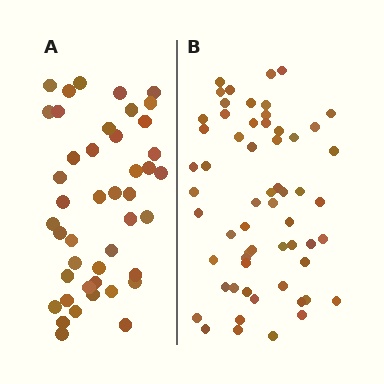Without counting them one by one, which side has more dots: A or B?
Region B (the right region) has more dots.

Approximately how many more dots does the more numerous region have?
Region B has approximately 15 more dots than region A.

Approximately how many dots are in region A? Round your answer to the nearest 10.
About 40 dots. (The exact count is 44, which rounds to 40.)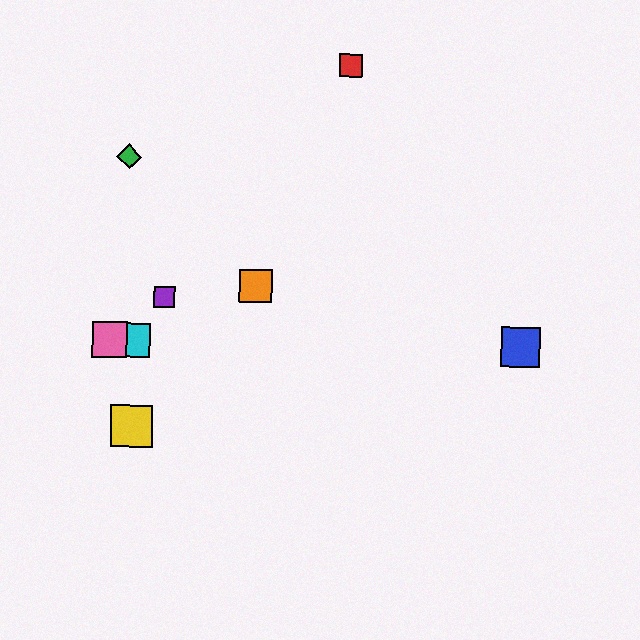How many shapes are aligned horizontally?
3 shapes (the blue square, the cyan square, the pink square) are aligned horizontally.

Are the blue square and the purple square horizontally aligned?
No, the blue square is at y≈347 and the purple square is at y≈297.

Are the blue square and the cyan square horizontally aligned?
Yes, both are at y≈347.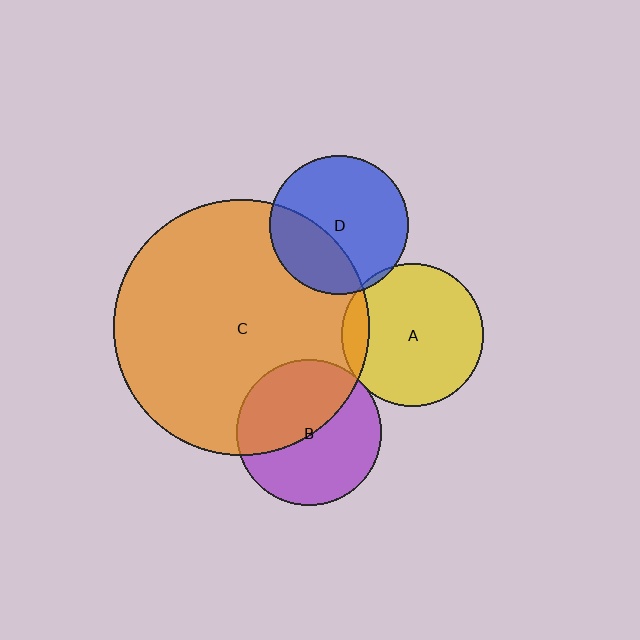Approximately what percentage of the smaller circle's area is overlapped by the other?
Approximately 5%.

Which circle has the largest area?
Circle C (orange).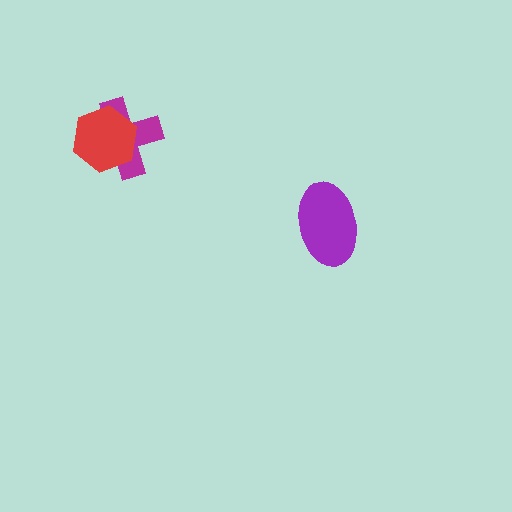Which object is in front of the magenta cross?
The red hexagon is in front of the magenta cross.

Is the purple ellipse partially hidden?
No, no other shape covers it.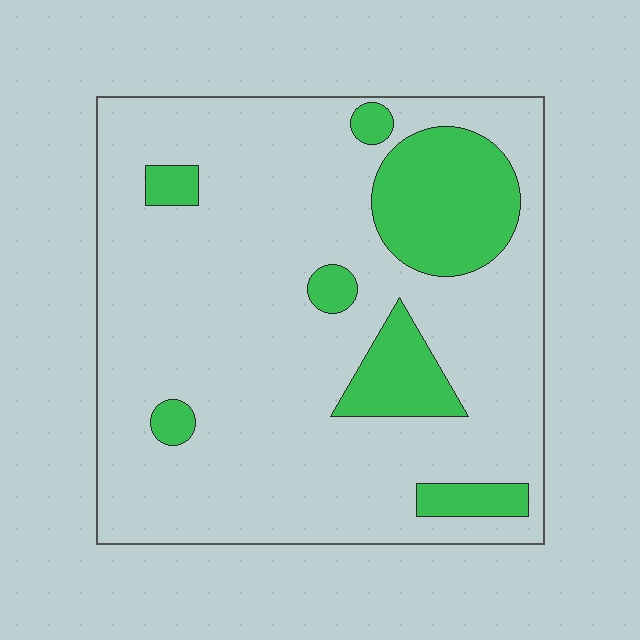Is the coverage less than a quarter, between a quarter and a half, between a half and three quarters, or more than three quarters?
Less than a quarter.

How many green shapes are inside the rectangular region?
7.